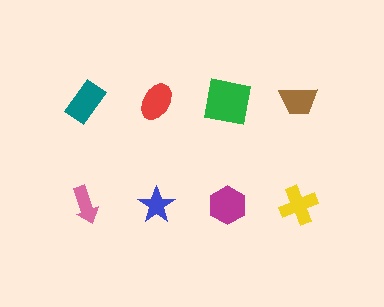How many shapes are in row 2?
4 shapes.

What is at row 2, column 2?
A blue star.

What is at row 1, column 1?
A teal rectangle.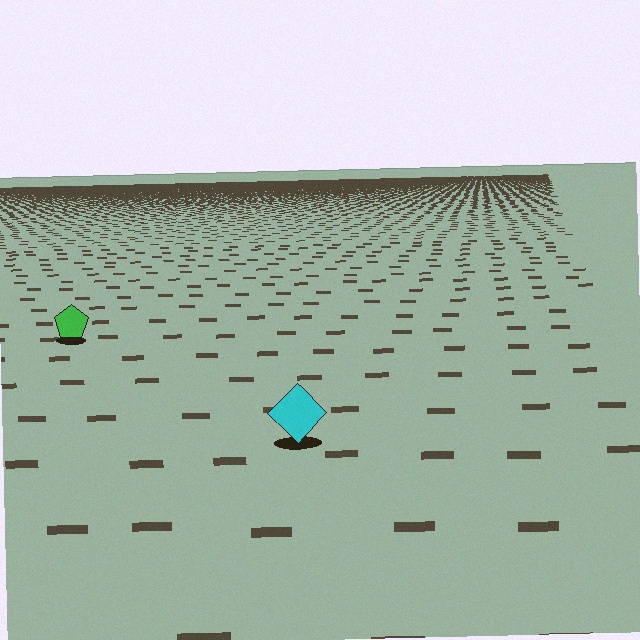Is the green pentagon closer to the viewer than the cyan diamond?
No. The cyan diamond is closer — you can tell from the texture gradient: the ground texture is coarser near it.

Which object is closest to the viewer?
The cyan diamond is closest. The texture marks near it are larger and more spread out.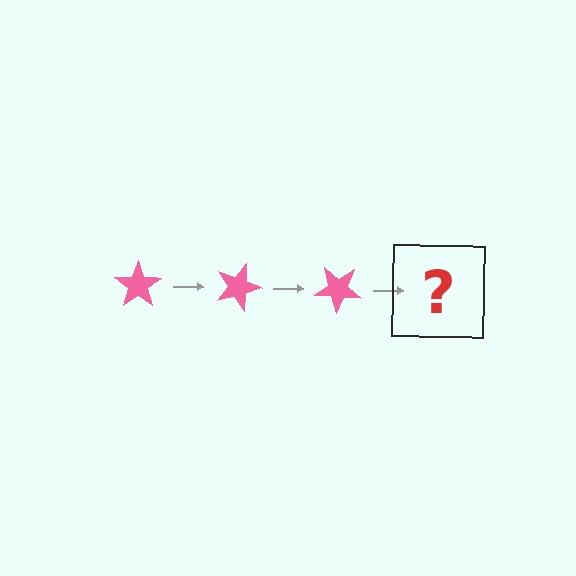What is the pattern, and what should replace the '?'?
The pattern is that the star rotates 20 degrees each step. The '?' should be a pink star rotated 60 degrees.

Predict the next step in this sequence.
The next step is a pink star rotated 60 degrees.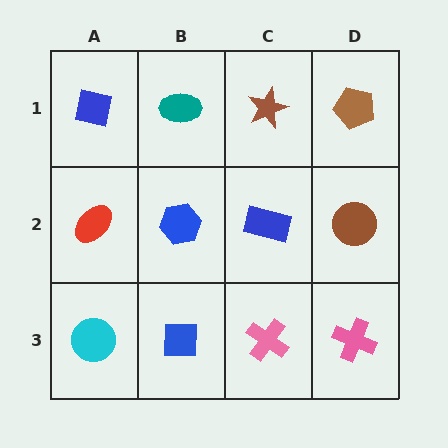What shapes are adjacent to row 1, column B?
A blue hexagon (row 2, column B), a blue square (row 1, column A), a brown star (row 1, column C).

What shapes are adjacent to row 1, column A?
A red ellipse (row 2, column A), a teal ellipse (row 1, column B).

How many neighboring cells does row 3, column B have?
3.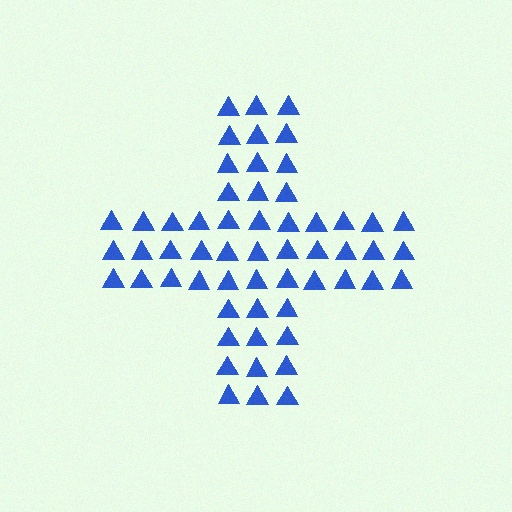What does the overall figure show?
The overall figure shows a cross.